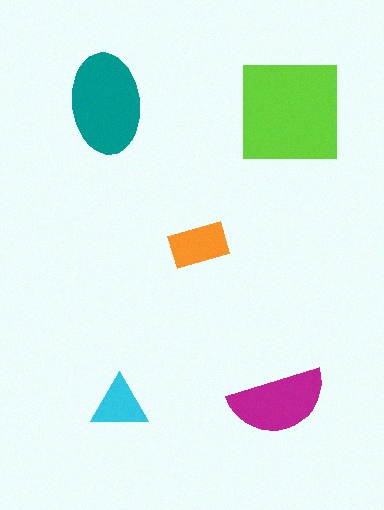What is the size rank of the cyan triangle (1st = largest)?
5th.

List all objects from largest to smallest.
The lime square, the teal ellipse, the magenta semicircle, the orange rectangle, the cyan triangle.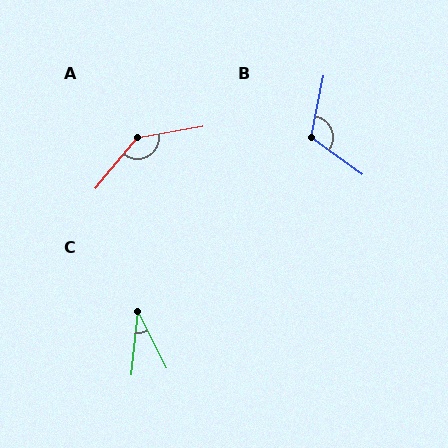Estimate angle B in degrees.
Approximately 114 degrees.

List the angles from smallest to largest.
C (33°), B (114°), A (140°).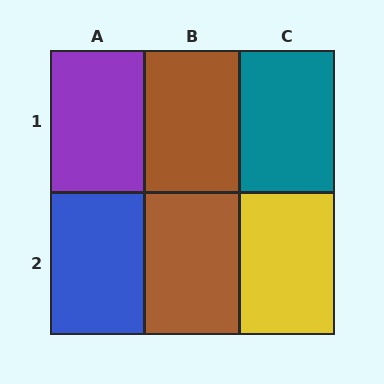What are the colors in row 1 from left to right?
Purple, brown, teal.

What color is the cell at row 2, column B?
Brown.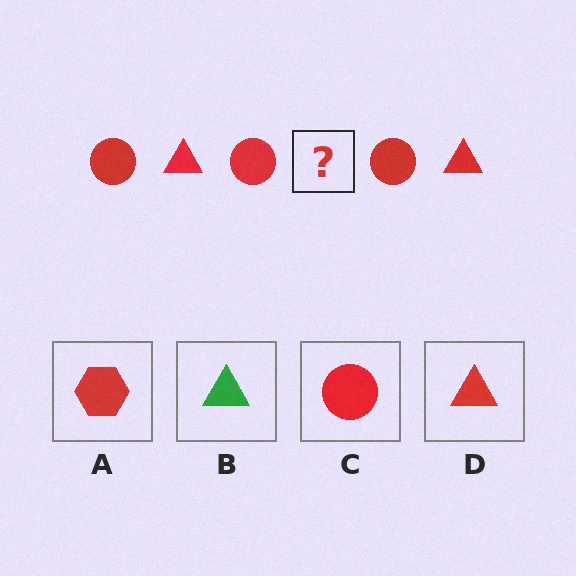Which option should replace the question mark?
Option D.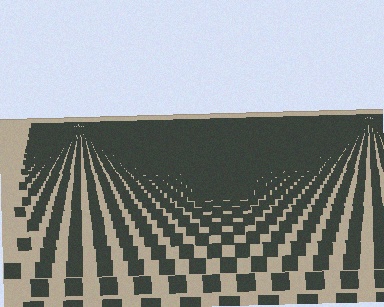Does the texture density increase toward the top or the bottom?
Density increases toward the top.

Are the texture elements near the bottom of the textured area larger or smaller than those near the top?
Larger. Near the bottom, elements are closer to the viewer and appear at a bigger on-screen size.